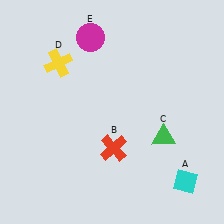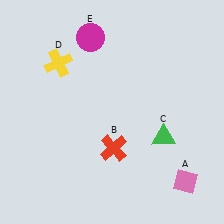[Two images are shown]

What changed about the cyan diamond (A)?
In Image 1, A is cyan. In Image 2, it changed to pink.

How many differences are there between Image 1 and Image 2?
There is 1 difference between the two images.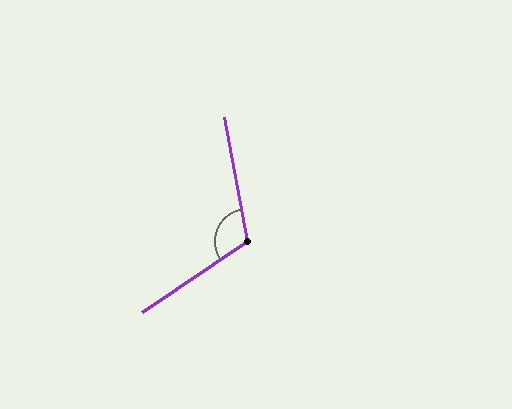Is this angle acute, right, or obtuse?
It is obtuse.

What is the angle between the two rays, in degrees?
Approximately 113 degrees.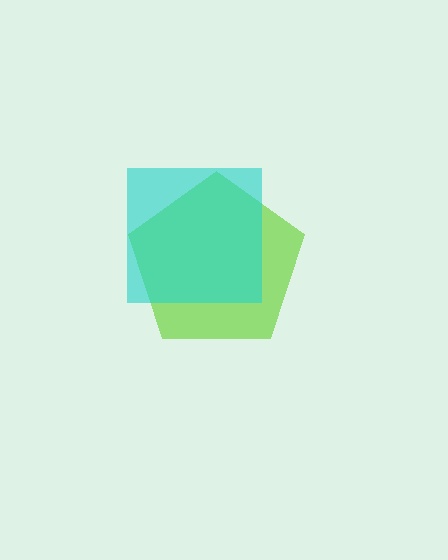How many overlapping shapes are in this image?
There are 2 overlapping shapes in the image.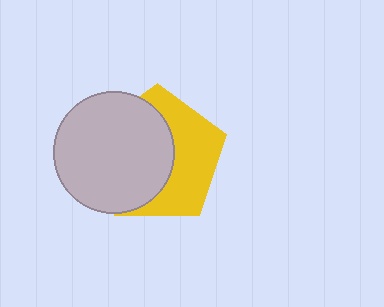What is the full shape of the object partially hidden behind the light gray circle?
The partially hidden object is a yellow pentagon.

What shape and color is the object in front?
The object in front is a light gray circle.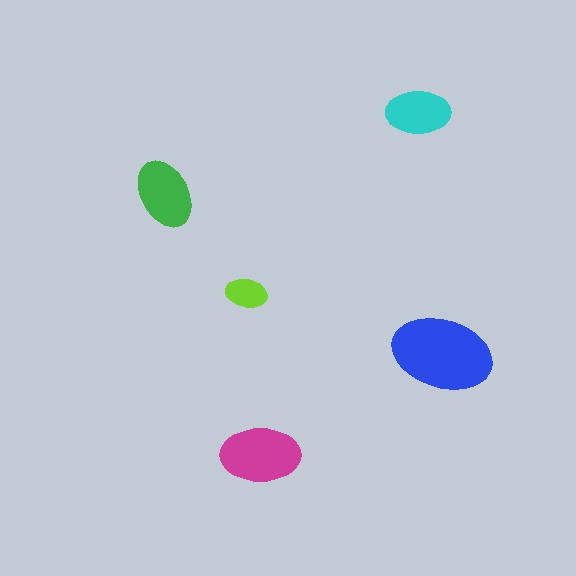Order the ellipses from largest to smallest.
the blue one, the magenta one, the green one, the cyan one, the lime one.